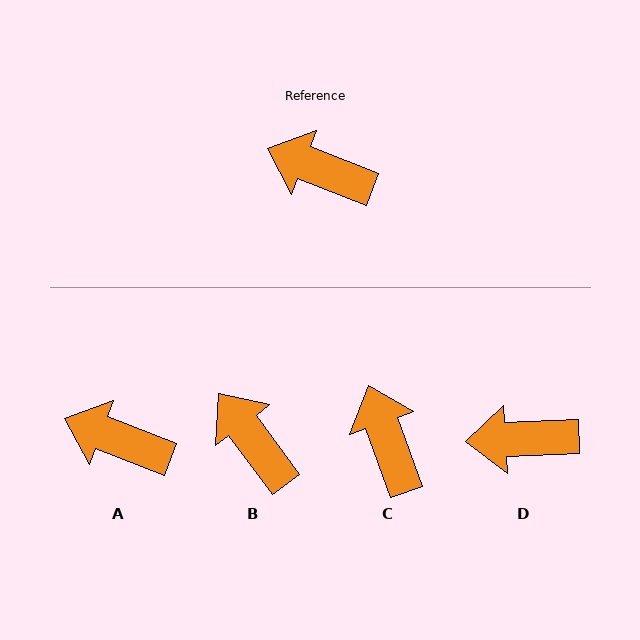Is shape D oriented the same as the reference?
No, it is off by about 24 degrees.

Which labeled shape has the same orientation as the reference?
A.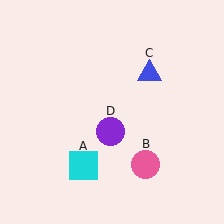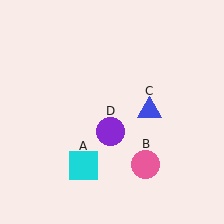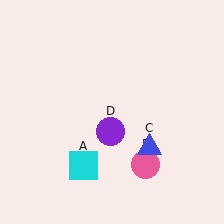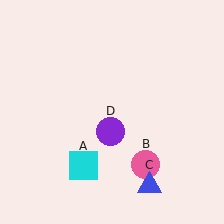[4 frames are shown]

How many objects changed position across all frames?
1 object changed position: blue triangle (object C).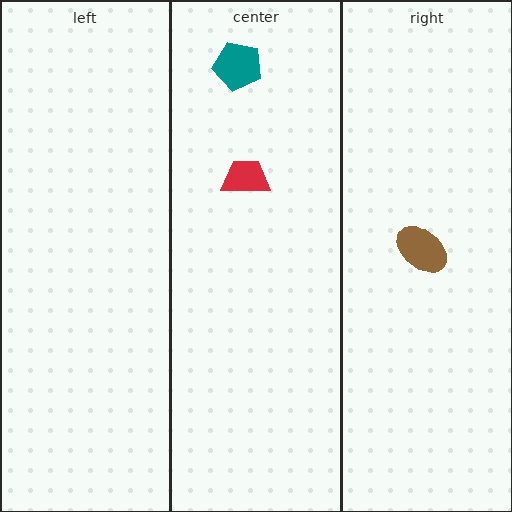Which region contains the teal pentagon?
The center region.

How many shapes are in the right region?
1.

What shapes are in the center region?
The teal pentagon, the red trapezoid.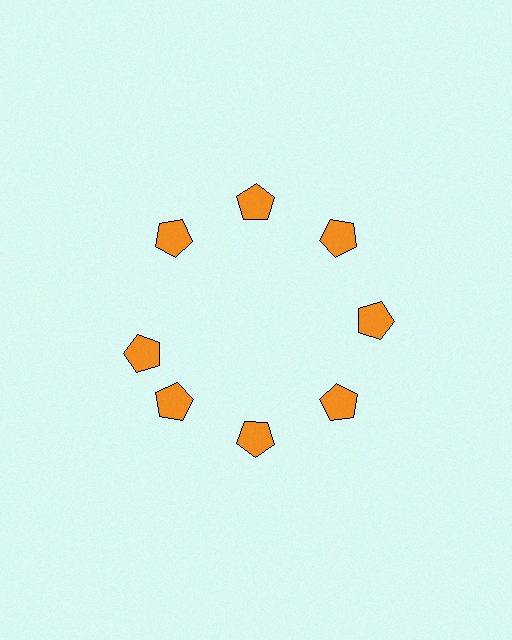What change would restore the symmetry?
The symmetry would be restored by rotating it back into even spacing with its neighbors so that all 8 pentagons sit at equal angles and equal distance from the center.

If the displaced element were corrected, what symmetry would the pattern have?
It would have 8-fold rotational symmetry — the pattern would map onto itself every 45 degrees.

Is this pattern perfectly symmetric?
No. The 8 orange pentagons are arranged in a ring, but one element near the 9 o'clock position is rotated out of alignment along the ring, breaking the 8-fold rotational symmetry.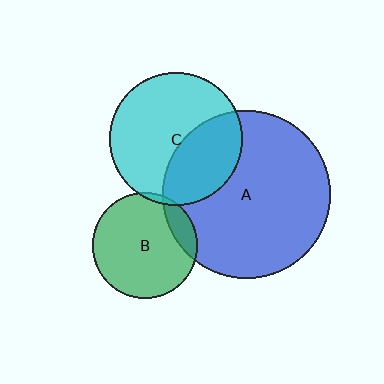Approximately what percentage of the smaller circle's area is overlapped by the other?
Approximately 35%.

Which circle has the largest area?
Circle A (blue).